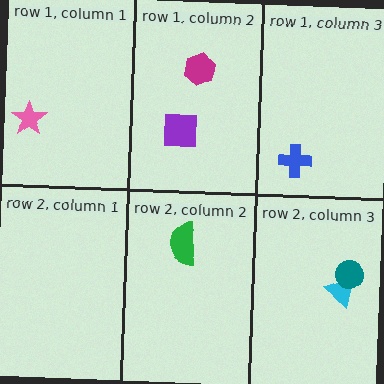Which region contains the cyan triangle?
The row 2, column 3 region.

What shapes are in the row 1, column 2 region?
The purple square, the magenta hexagon.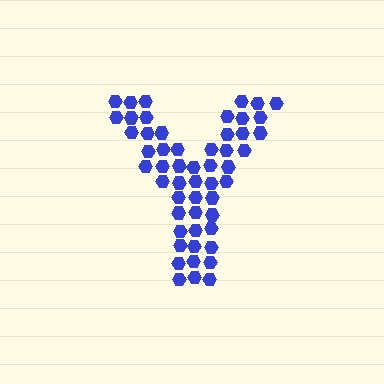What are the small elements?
The small elements are hexagons.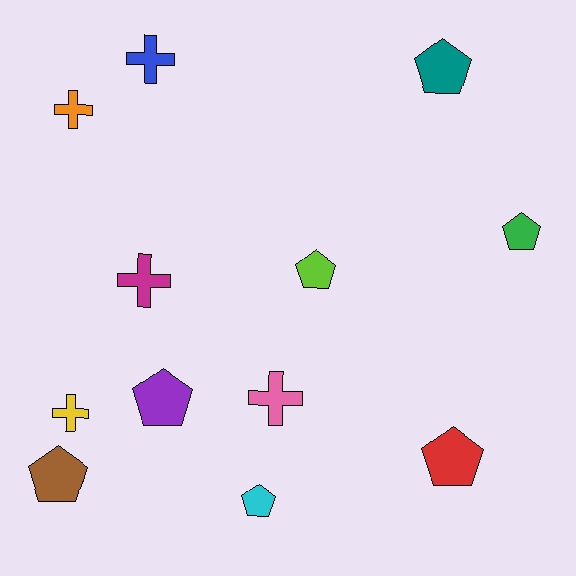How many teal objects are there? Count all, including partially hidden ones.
There is 1 teal object.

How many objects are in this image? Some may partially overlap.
There are 12 objects.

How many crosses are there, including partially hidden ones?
There are 5 crosses.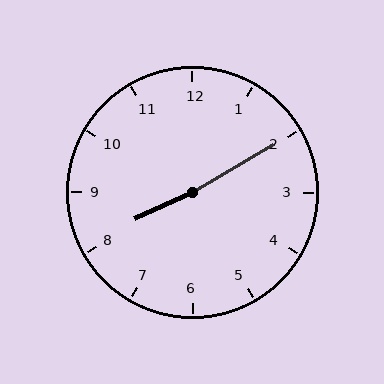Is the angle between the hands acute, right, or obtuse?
It is obtuse.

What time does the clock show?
8:10.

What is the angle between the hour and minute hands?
Approximately 175 degrees.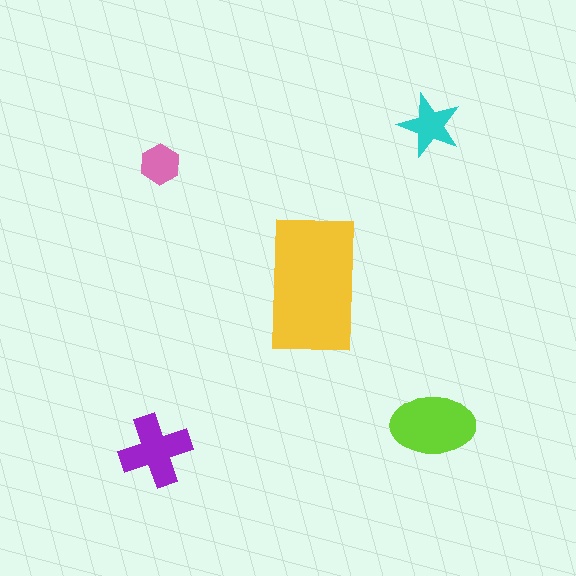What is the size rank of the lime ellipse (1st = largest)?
2nd.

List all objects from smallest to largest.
The pink hexagon, the cyan star, the purple cross, the lime ellipse, the yellow rectangle.